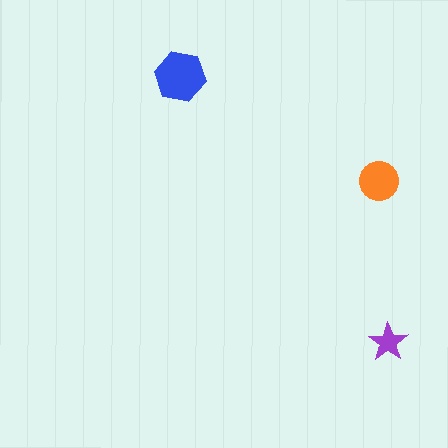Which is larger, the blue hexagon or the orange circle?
The blue hexagon.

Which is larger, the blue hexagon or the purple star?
The blue hexagon.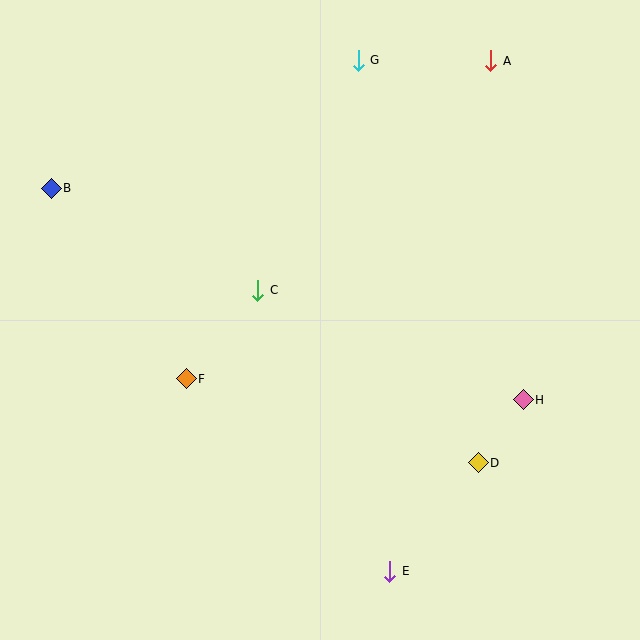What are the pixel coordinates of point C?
Point C is at (258, 290).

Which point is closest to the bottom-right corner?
Point D is closest to the bottom-right corner.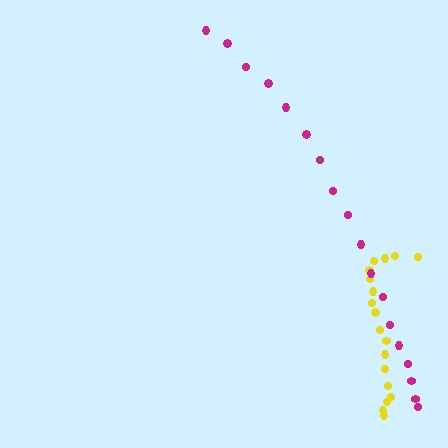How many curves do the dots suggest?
There are 2 distinct paths.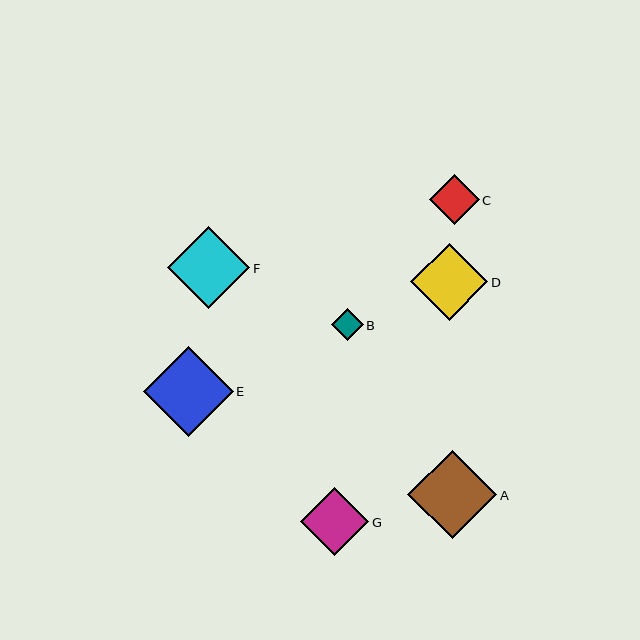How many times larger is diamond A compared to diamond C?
Diamond A is approximately 1.8 times the size of diamond C.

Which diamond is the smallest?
Diamond B is the smallest with a size of approximately 32 pixels.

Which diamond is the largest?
Diamond E is the largest with a size of approximately 89 pixels.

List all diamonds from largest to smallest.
From largest to smallest: E, A, F, D, G, C, B.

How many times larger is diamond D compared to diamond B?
Diamond D is approximately 2.5 times the size of diamond B.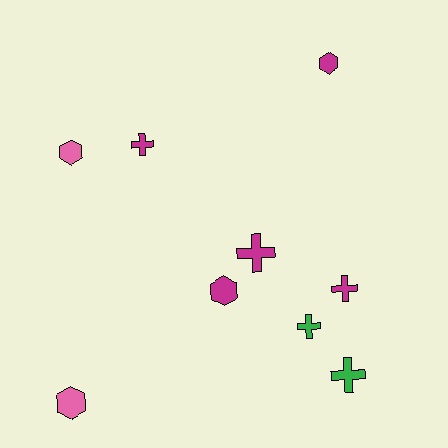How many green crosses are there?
There are 2 green crosses.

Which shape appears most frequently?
Cross, with 5 objects.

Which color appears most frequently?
Magenta, with 5 objects.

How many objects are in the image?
There are 9 objects.